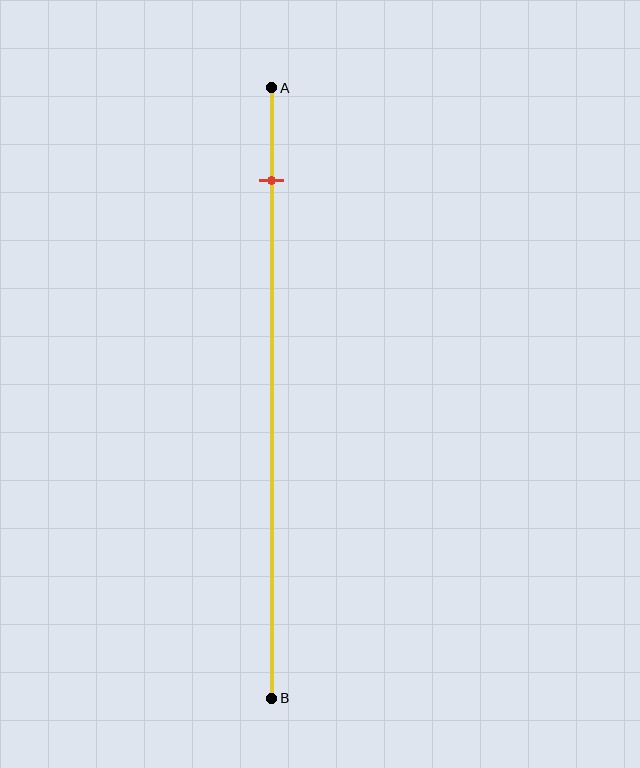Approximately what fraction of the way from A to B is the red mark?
The red mark is approximately 15% of the way from A to B.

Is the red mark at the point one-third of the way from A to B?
No, the mark is at about 15% from A, not at the 33% one-third point.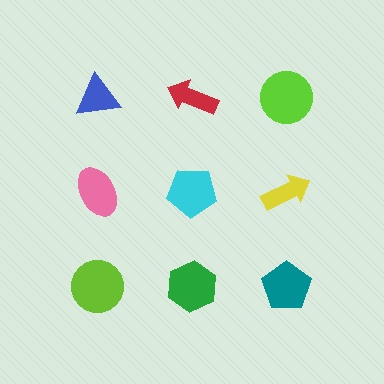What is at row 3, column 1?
A lime circle.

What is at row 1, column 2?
A red arrow.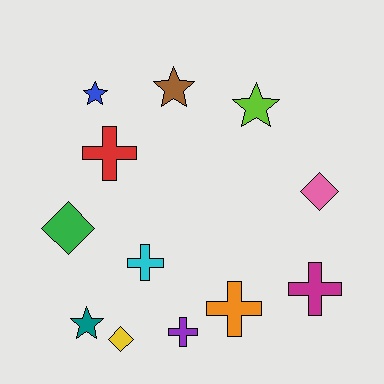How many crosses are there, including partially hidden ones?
There are 5 crosses.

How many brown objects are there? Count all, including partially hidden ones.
There is 1 brown object.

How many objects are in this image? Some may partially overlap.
There are 12 objects.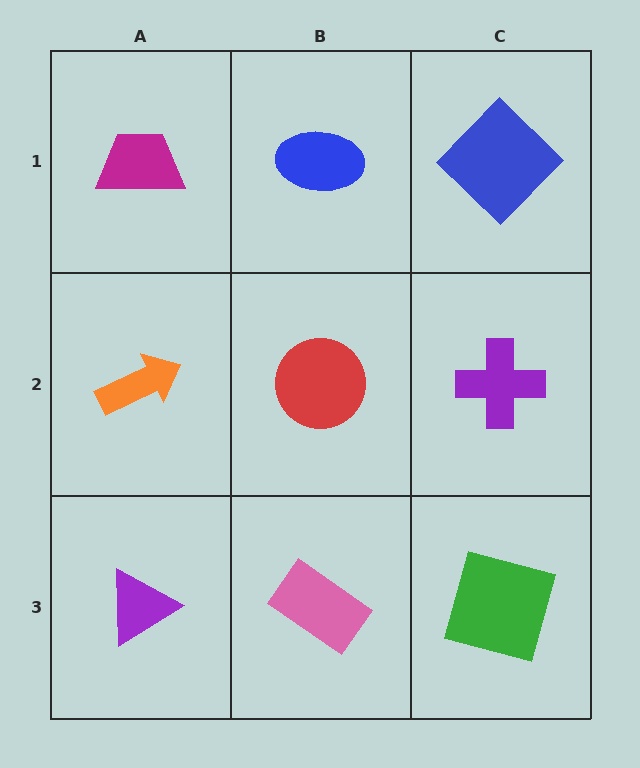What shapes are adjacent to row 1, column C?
A purple cross (row 2, column C), a blue ellipse (row 1, column B).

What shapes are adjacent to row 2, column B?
A blue ellipse (row 1, column B), a pink rectangle (row 3, column B), an orange arrow (row 2, column A), a purple cross (row 2, column C).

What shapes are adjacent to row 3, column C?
A purple cross (row 2, column C), a pink rectangle (row 3, column B).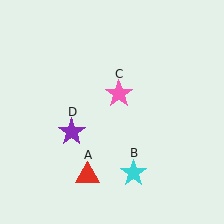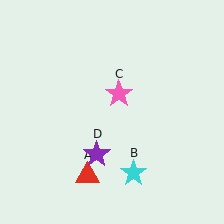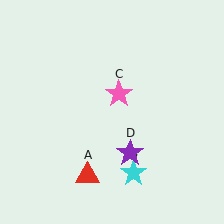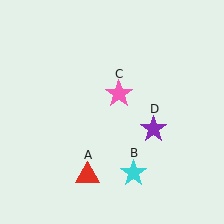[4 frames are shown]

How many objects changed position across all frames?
1 object changed position: purple star (object D).